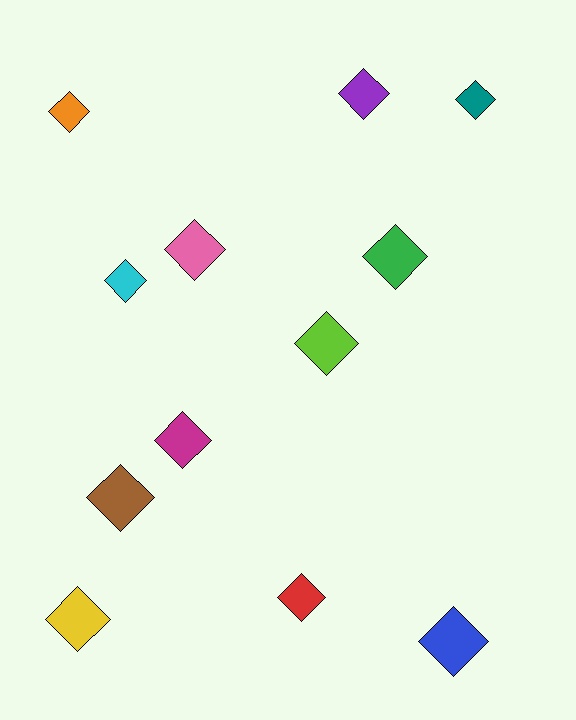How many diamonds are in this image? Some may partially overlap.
There are 12 diamonds.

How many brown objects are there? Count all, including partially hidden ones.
There is 1 brown object.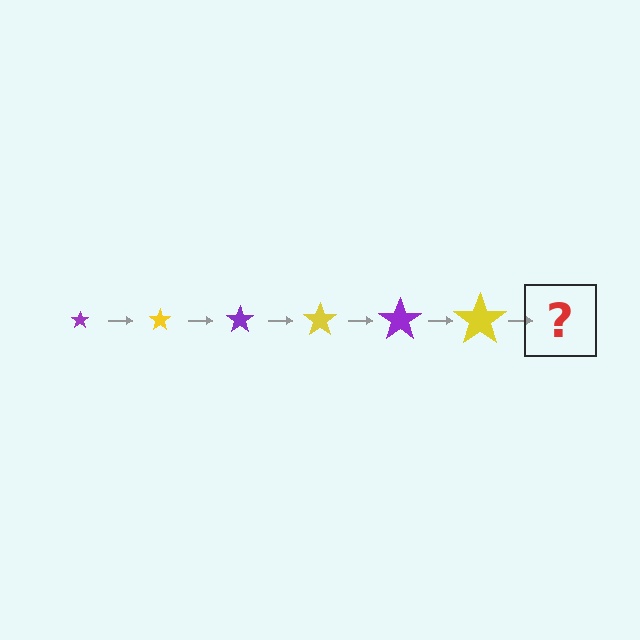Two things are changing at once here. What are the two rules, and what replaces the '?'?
The two rules are that the star grows larger each step and the color cycles through purple and yellow. The '?' should be a purple star, larger than the previous one.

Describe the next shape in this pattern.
It should be a purple star, larger than the previous one.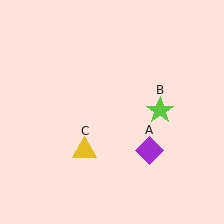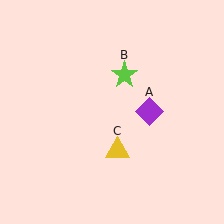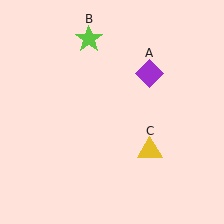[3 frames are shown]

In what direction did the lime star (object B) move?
The lime star (object B) moved up and to the left.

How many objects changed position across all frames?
3 objects changed position: purple diamond (object A), lime star (object B), yellow triangle (object C).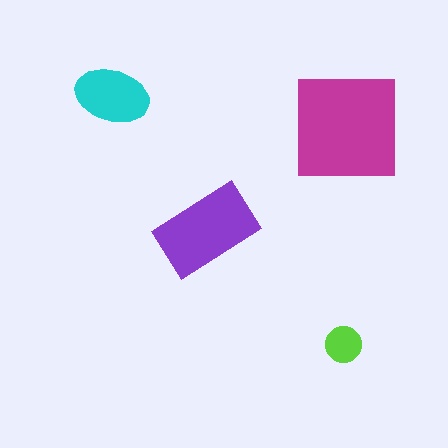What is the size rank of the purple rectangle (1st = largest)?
2nd.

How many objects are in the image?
There are 4 objects in the image.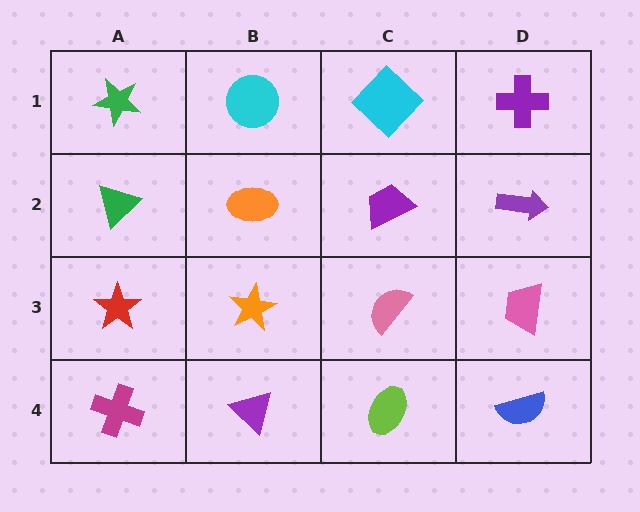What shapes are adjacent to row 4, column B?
An orange star (row 3, column B), a magenta cross (row 4, column A), a lime ellipse (row 4, column C).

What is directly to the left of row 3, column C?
An orange star.